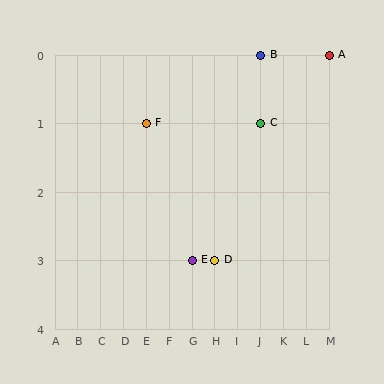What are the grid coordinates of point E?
Point E is at grid coordinates (G, 3).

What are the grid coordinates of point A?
Point A is at grid coordinates (M, 0).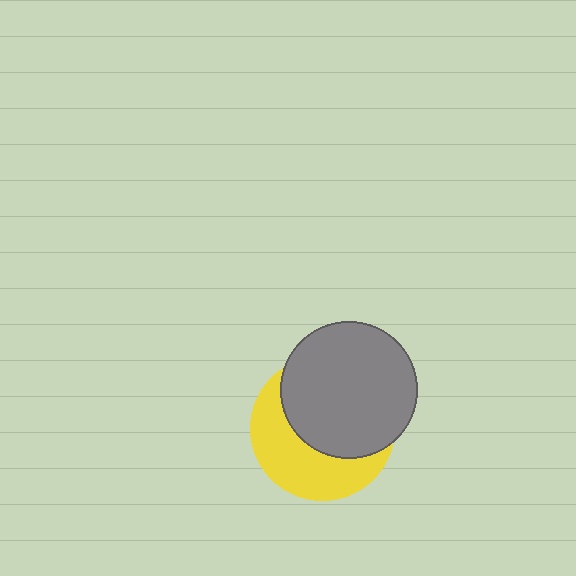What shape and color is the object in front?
The object in front is a gray circle.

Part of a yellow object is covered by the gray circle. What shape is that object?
It is a circle.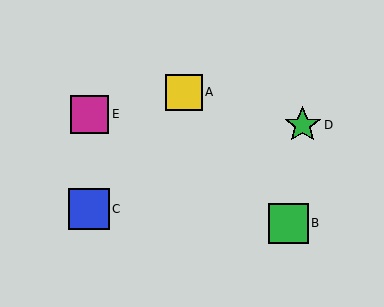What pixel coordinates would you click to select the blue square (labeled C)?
Click at (89, 209) to select the blue square C.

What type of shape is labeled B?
Shape B is a green square.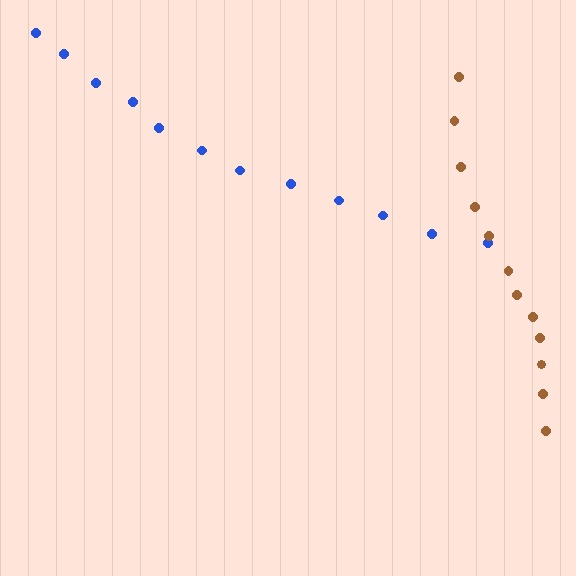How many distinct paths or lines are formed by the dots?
There are 2 distinct paths.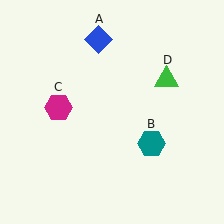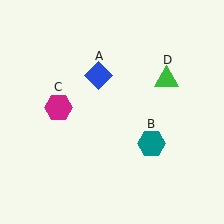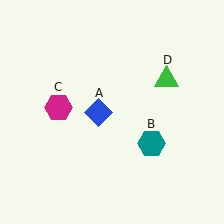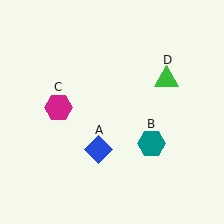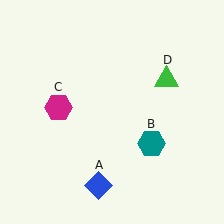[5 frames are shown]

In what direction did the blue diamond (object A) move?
The blue diamond (object A) moved down.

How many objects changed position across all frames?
1 object changed position: blue diamond (object A).